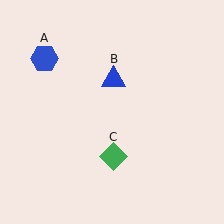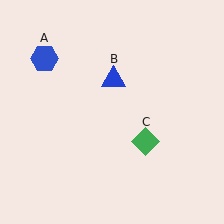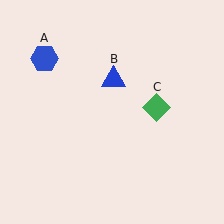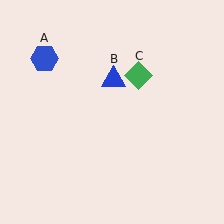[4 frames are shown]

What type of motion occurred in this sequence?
The green diamond (object C) rotated counterclockwise around the center of the scene.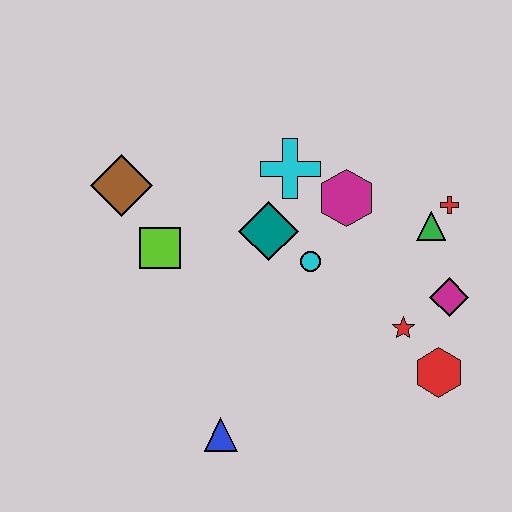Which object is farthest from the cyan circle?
The brown diamond is farthest from the cyan circle.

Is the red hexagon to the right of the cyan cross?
Yes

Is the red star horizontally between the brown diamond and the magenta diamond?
Yes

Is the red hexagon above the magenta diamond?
No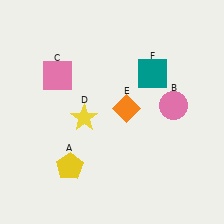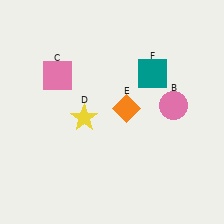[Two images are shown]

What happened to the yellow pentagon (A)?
The yellow pentagon (A) was removed in Image 2. It was in the bottom-left area of Image 1.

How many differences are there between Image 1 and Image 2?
There is 1 difference between the two images.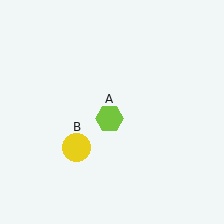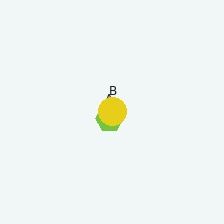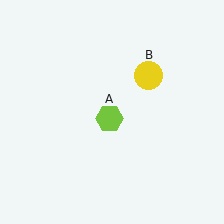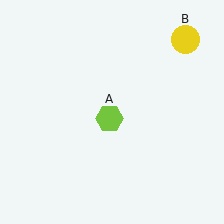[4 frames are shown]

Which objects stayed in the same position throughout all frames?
Lime hexagon (object A) remained stationary.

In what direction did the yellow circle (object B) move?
The yellow circle (object B) moved up and to the right.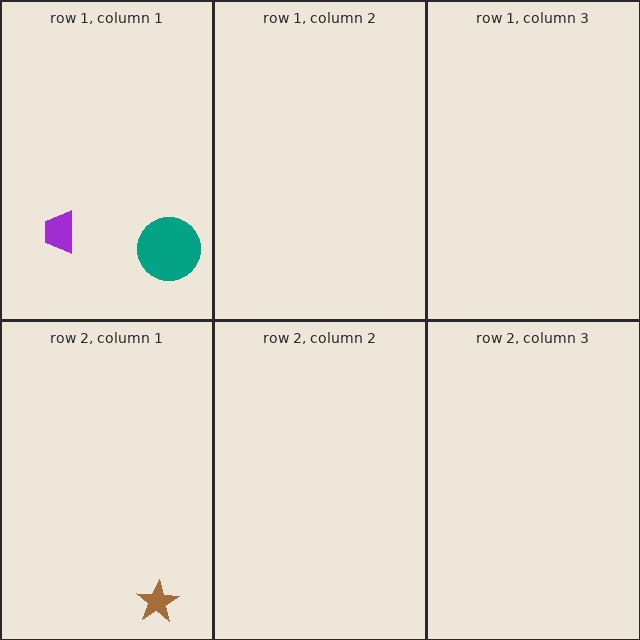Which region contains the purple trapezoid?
The row 1, column 1 region.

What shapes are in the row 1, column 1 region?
The teal circle, the purple trapezoid.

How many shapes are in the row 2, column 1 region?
1.